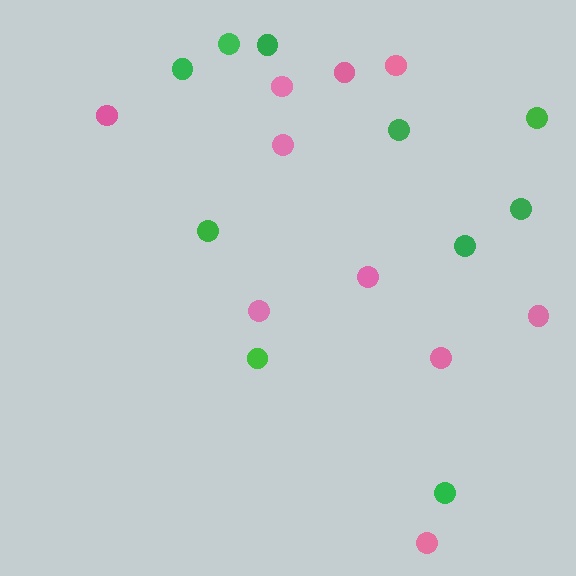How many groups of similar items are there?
There are 2 groups: one group of green circles (10) and one group of pink circles (10).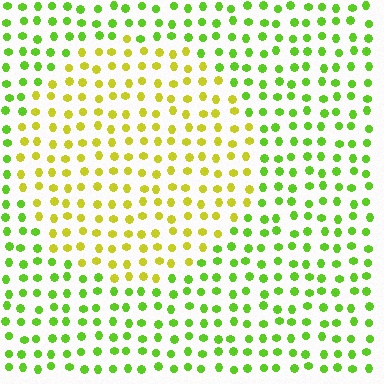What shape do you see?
I see a circle.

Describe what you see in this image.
The image is filled with small lime elements in a uniform arrangement. A circle-shaped region is visible where the elements are tinted to a slightly different hue, forming a subtle color boundary.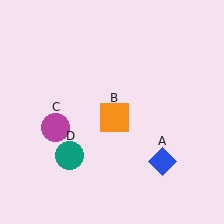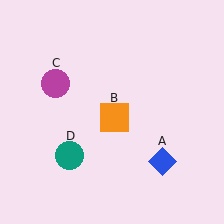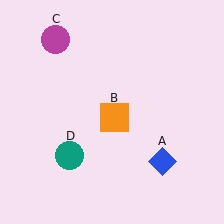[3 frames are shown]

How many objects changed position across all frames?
1 object changed position: magenta circle (object C).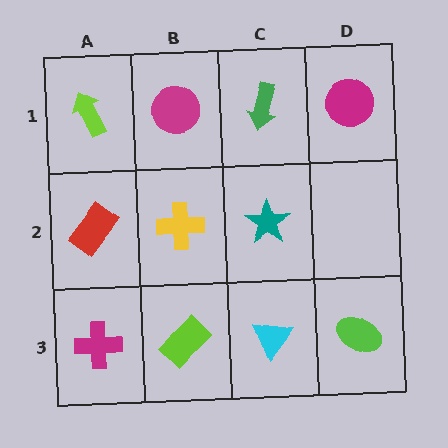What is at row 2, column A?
A red rectangle.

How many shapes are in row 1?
4 shapes.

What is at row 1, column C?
A green arrow.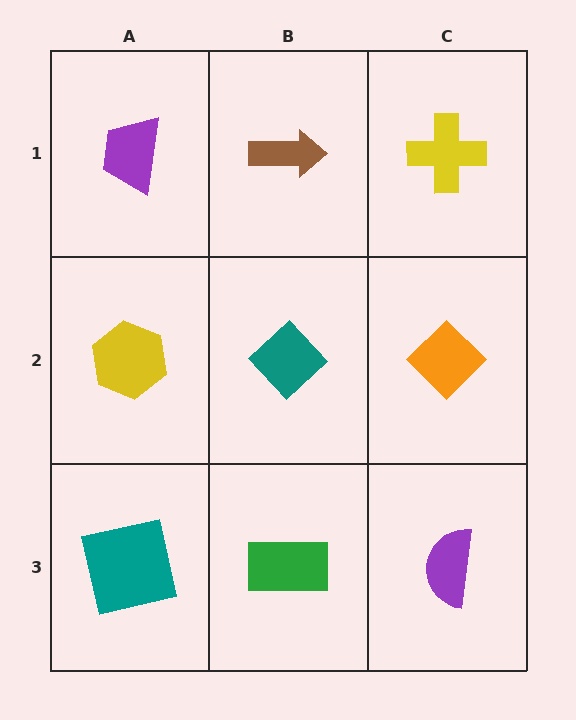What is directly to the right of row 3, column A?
A green rectangle.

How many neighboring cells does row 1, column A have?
2.